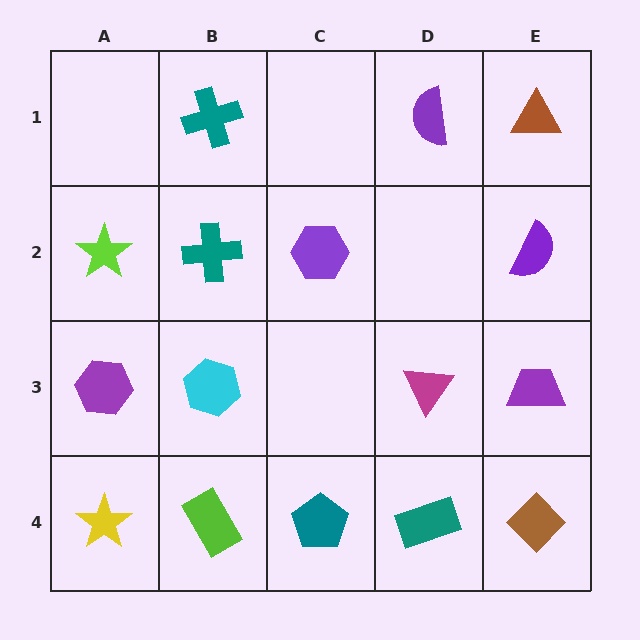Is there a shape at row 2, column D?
No, that cell is empty.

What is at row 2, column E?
A purple semicircle.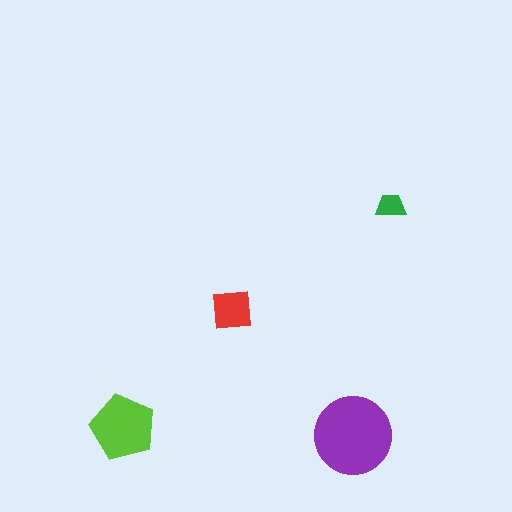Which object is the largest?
The purple circle.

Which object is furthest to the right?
The green trapezoid is rightmost.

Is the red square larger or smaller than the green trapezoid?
Larger.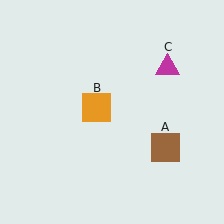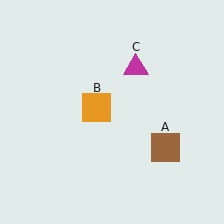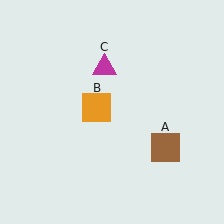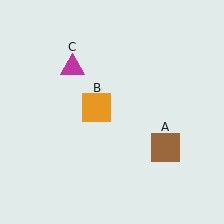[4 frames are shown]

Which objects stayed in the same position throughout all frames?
Brown square (object A) and orange square (object B) remained stationary.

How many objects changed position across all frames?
1 object changed position: magenta triangle (object C).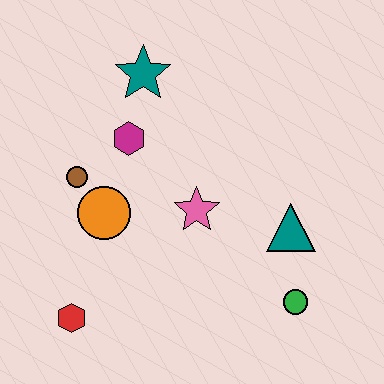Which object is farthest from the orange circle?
The green circle is farthest from the orange circle.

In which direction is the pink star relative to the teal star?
The pink star is below the teal star.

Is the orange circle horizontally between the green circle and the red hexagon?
Yes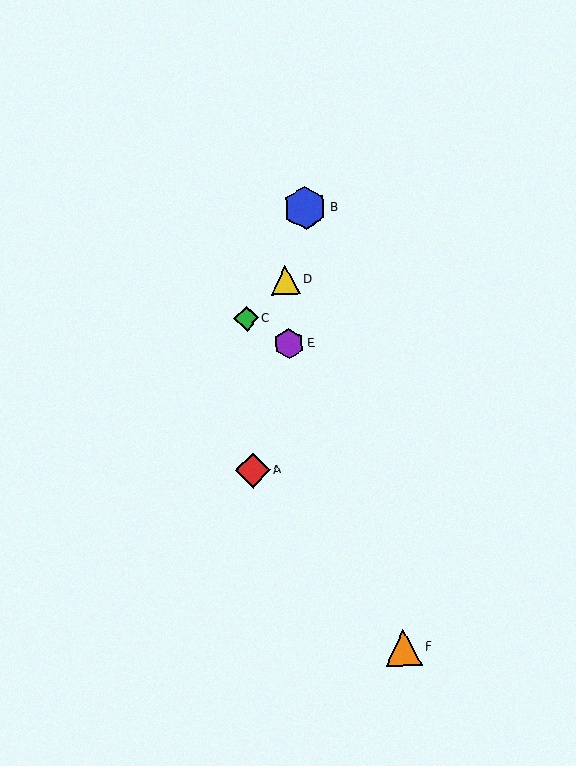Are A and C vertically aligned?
Yes, both are at x≈253.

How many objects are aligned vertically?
2 objects (A, C) are aligned vertically.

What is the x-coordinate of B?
Object B is at x≈305.